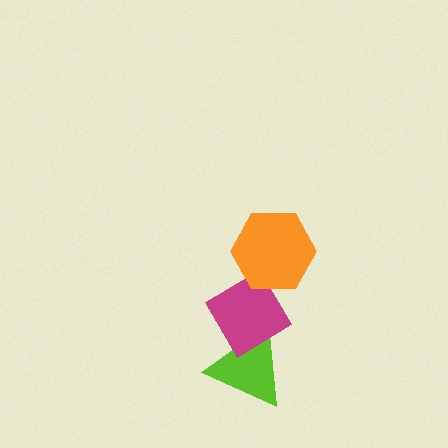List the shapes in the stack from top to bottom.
From top to bottom: the orange hexagon, the magenta diamond, the lime triangle.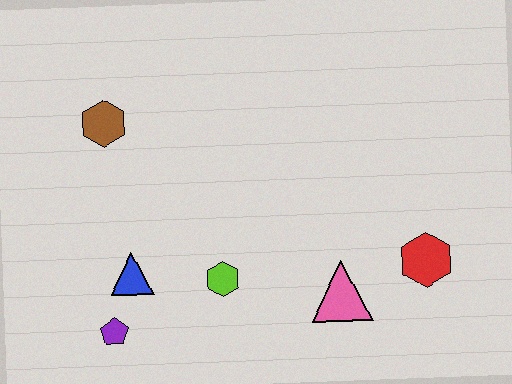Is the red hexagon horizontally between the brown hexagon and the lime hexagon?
No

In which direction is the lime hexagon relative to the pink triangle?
The lime hexagon is to the left of the pink triangle.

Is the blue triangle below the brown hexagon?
Yes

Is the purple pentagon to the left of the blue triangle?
Yes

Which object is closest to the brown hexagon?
The blue triangle is closest to the brown hexagon.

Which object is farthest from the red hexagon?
The brown hexagon is farthest from the red hexagon.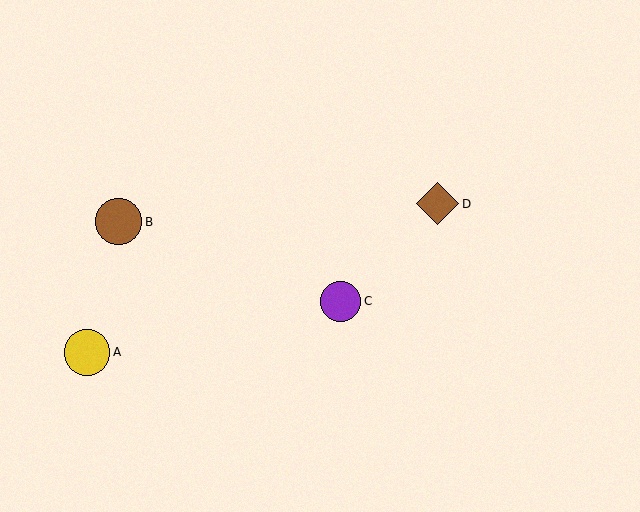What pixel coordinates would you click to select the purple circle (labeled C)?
Click at (341, 301) to select the purple circle C.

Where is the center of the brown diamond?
The center of the brown diamond is at (438, 204).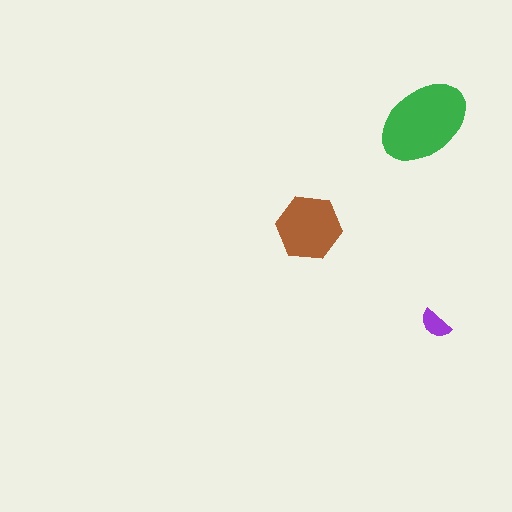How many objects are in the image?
There are 3 objects in the image.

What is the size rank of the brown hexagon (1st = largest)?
2nd.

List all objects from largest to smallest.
The green ellipse, the brown hexagon, the purple semicircle.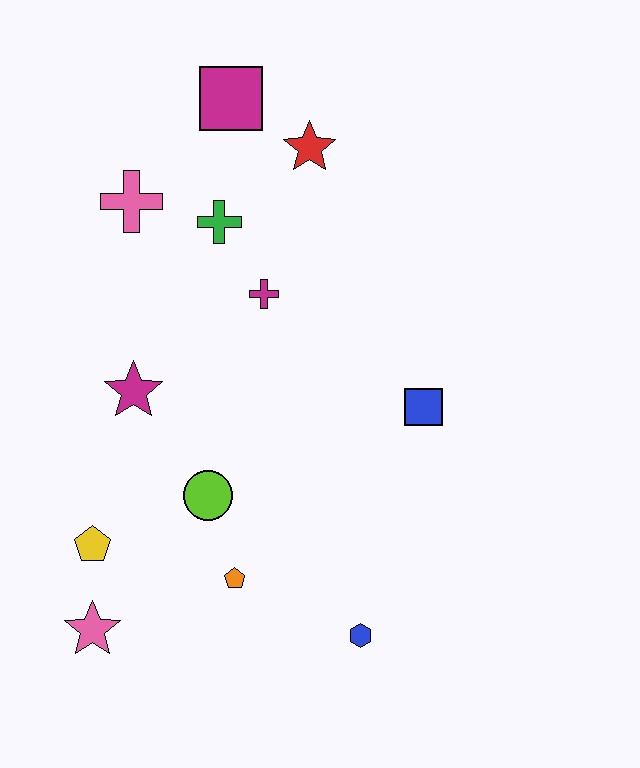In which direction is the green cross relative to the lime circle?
The green cross is above the lime circle.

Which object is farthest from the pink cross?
The blue hexagon is farthest from the pink cross.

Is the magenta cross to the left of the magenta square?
No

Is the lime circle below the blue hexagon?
No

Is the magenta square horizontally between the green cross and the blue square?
Yes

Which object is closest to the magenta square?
The red star is closest to the magenta square.